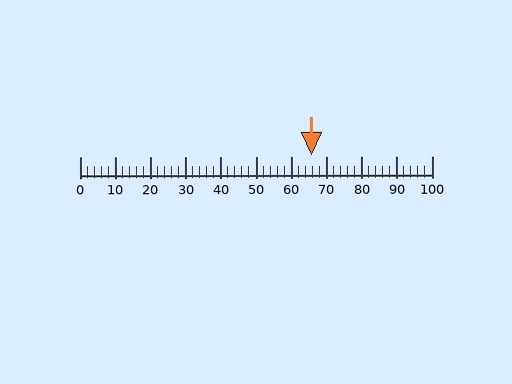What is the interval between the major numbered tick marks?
The major tick marks are spaced 10 units apart.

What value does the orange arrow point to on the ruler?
The orange arrow points to approximately 66.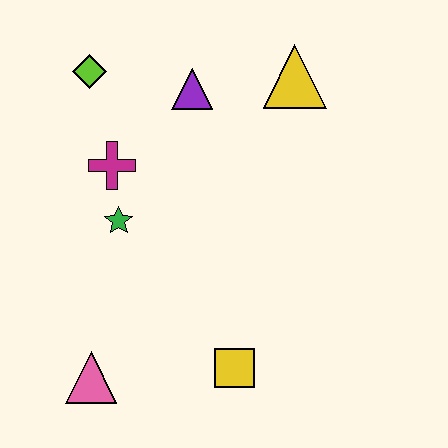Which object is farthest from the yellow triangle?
The pink triangle is farthest from the yellow triangle.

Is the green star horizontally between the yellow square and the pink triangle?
Yes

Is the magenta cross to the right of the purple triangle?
No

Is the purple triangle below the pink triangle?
No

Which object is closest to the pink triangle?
The yellow square is closest to the pink triangle.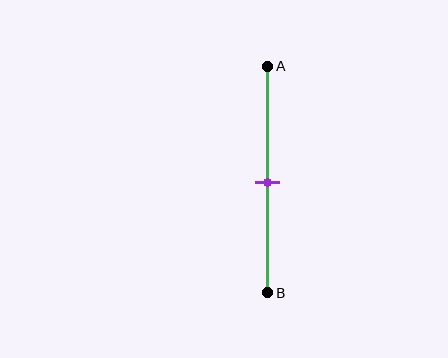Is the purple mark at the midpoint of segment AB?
Yes, the mark is approximately at the midpoint.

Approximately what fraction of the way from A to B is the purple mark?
The purple mark is approximately 50% of the way from A to B.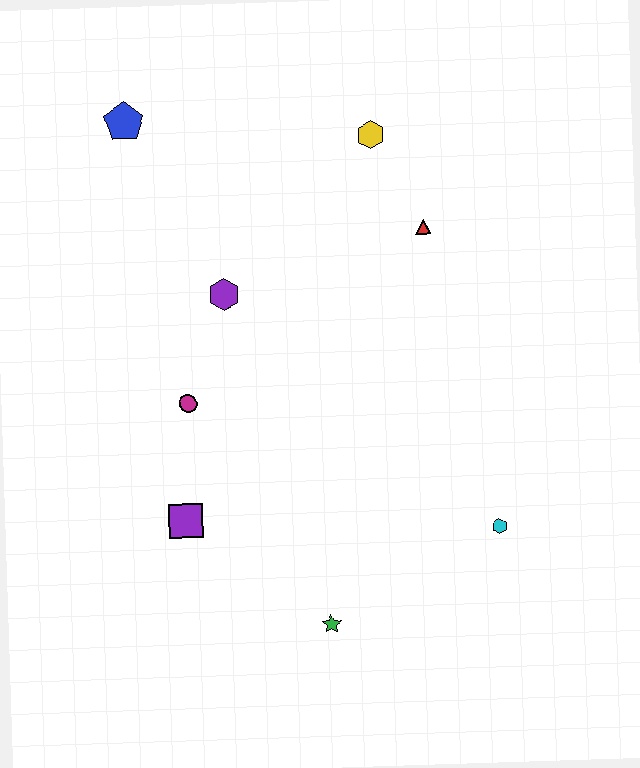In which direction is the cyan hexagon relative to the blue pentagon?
The cyan hexagon is below the blue pentagon.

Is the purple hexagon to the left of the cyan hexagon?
Yes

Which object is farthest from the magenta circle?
The cyan hexagon is farthest from the magenta circle.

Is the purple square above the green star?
Yes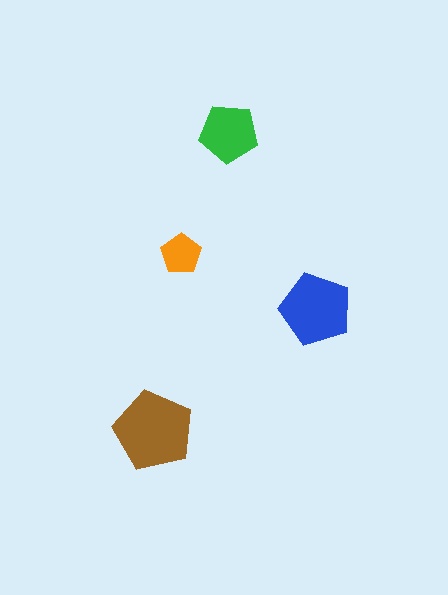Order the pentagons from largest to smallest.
the brown one, the blue one, the green one, the orange one.